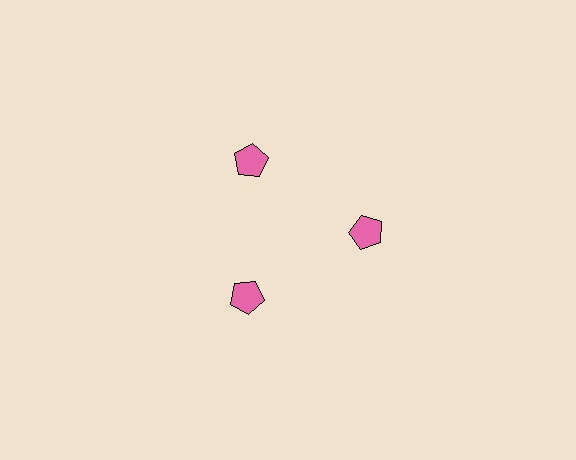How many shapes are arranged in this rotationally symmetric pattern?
There are 3 shapes, arranged in 3 groups of 1.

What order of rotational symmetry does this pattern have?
This pattern has 3-fold rotational symmetry.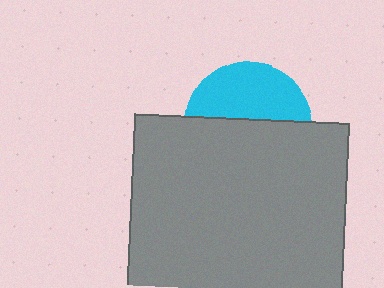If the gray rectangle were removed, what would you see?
You would see the complete cyan circle.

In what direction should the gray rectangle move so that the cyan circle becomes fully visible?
The gray rectangle should move down. That is the shortest direction to clear the overlap and leave the cyan circle fully visible.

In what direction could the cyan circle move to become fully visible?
The cyan circle could move up. That would shift it out from behind the gray rectangle entirely.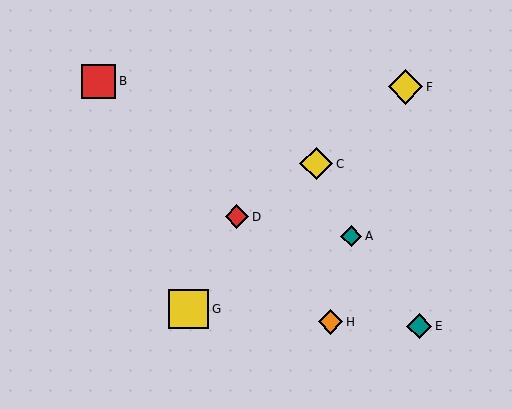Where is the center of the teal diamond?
The center of the teal diamond is at (419, 326).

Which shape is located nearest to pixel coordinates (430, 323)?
The teal diamond (labeled E) at (419, 326) is nearest to that location.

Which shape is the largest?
The yellow square (labeled G) is the largest.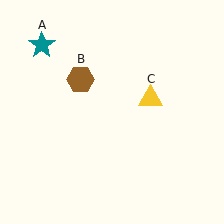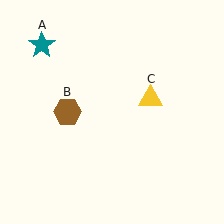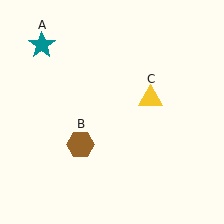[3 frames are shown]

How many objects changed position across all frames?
1 object changed position: brown hexagon (object B).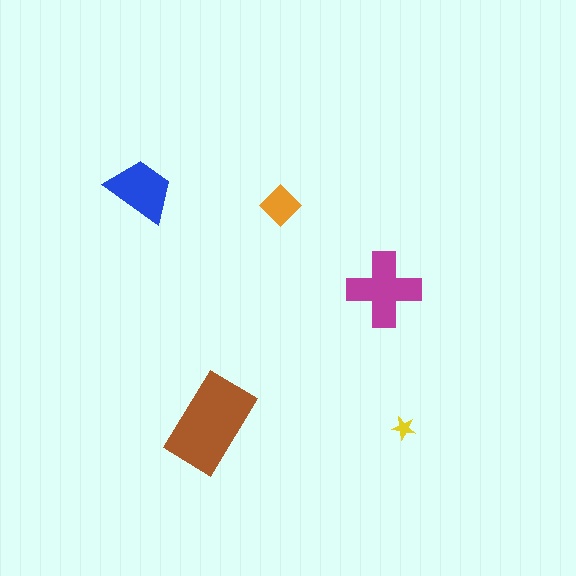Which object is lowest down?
The yellow star is bottommost.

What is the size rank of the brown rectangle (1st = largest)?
1st.